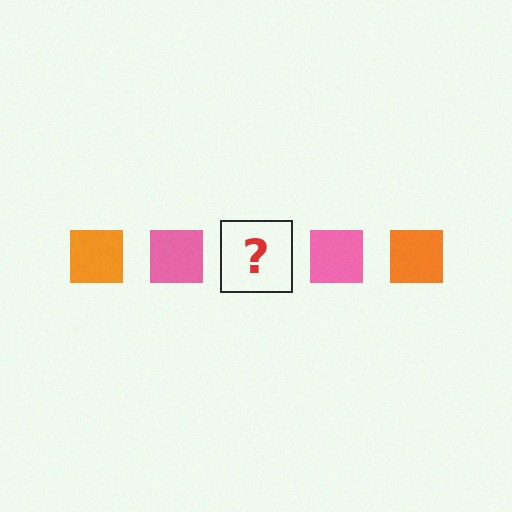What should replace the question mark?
The question mark should be replaced with an orange square.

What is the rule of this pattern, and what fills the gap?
The rule is that the pattern cycles through orange, pink squares. The gap should be filled with an orange square.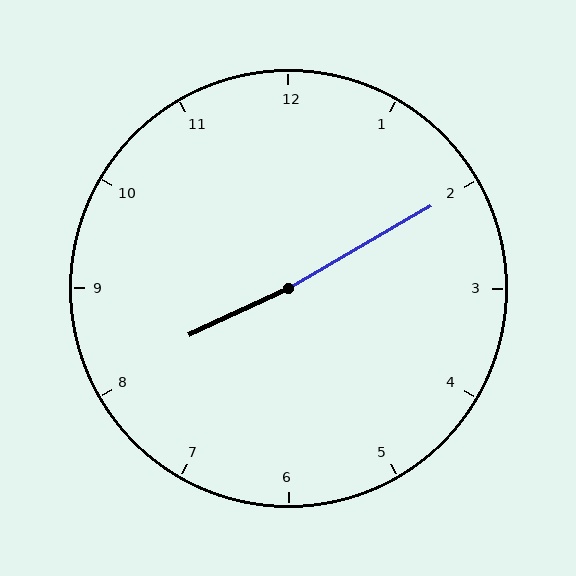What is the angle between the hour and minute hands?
Approximately 175 degrees.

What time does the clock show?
8:10.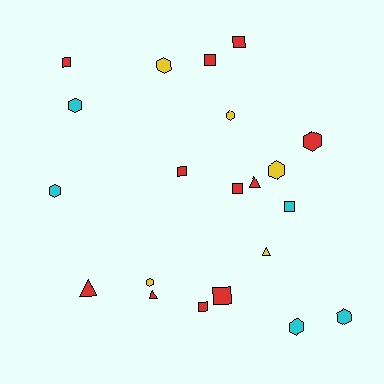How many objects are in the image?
There are 21 objects.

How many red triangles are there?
There are 3 red triangles.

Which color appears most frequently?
Red, with 11 objects.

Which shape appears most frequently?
Hexagon, with 9 objects.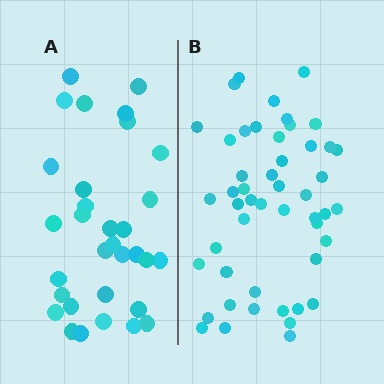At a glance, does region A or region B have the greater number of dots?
Region B (the right region) has more dots.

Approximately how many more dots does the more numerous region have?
Region B has approximately 15 more dots than region A.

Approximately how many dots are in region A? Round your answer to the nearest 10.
About 30 dots. (The exact count is 32, which rounds to 30.)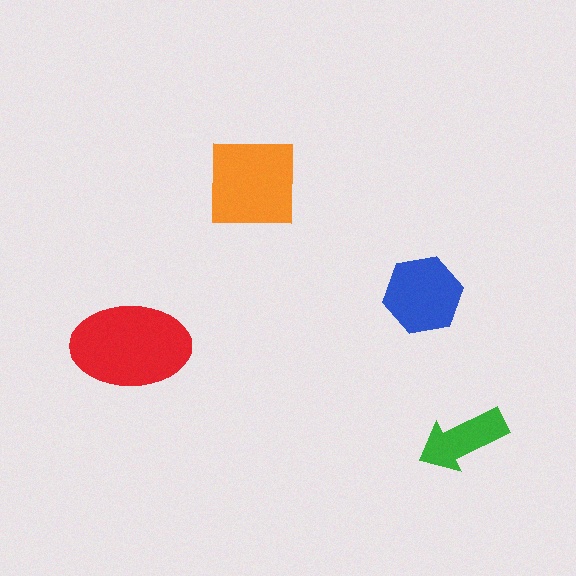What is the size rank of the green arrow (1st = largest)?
4th.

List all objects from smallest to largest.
The green arrow, the blue hexagon, the orange square, the red ellipse.